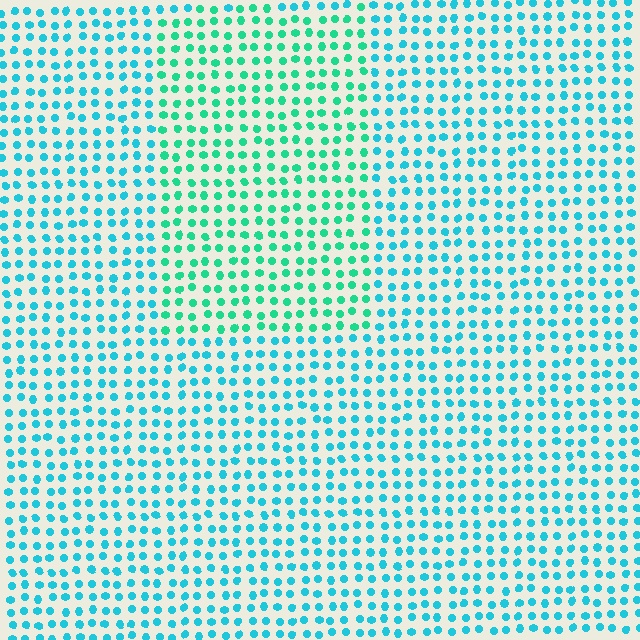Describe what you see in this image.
The image is filled with small cyan elements in a uniform arrangement. A rectangle-shaped region is visible where the elements are tinted to a slightly different hue, forming a subtle color boundary.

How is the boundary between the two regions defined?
The boundary is defined purely by a slight shift in hue (about 30 degrees). Spacing, size, and orientation are identical on both sides.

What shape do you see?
I see a rectangle.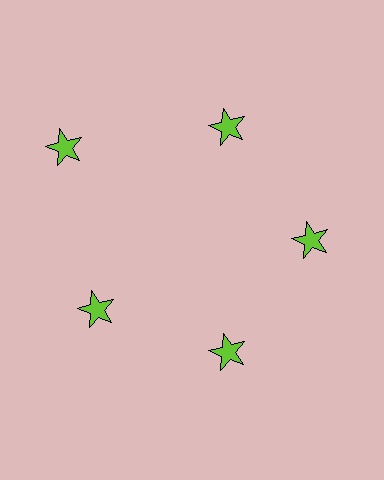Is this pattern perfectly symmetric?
No. The 5 lime stars are arranged in a ring, but one element near the 10 o'clock position is pushed outward from the center, breaking the 5-fold rotational symmetry.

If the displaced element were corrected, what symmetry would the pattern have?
It would have 5-fold rotational symmetry — the pattern would map onto itself every 72 degrees.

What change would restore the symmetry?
The symmetry would be restored by moving it inward, back onto the ring so that all 5 stars sit at equal angles and equal distance from the center.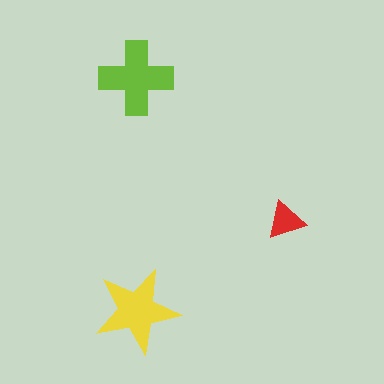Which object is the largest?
The lime cross.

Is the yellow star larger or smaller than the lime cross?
Smaller.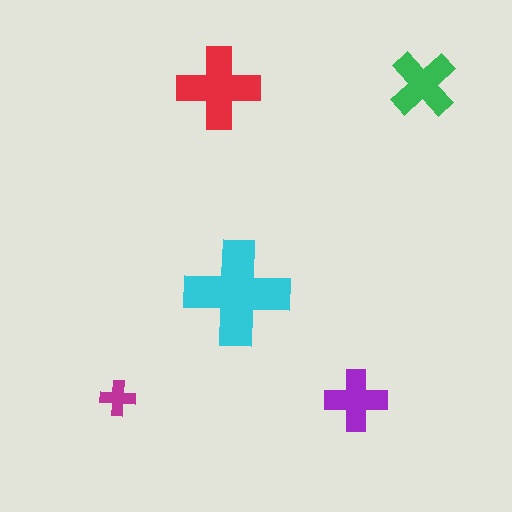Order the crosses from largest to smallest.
the cyan one, the red one, the green one, the purple one, the magenta one.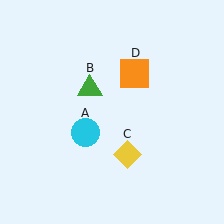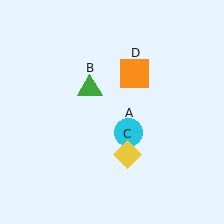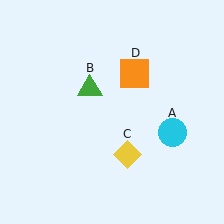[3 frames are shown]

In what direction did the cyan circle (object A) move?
The cyan circle (object A) moved right.